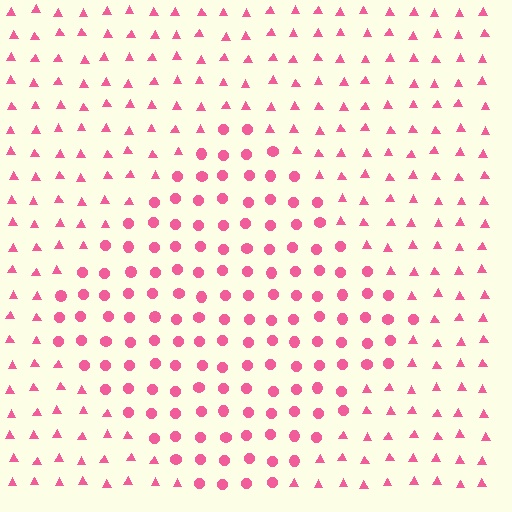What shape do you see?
I see a diamond.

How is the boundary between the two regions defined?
The boundary is defined by a change in element shape: circles inside vs. triangles outside. All elements share the same color and spacing.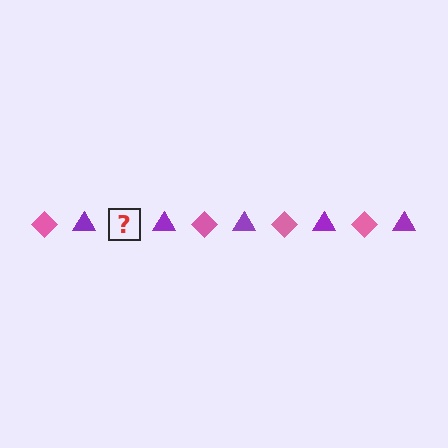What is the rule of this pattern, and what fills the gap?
The rule is that the pattern alternates between pink diamond and purple triangle. The gap should be filled with a pink diamond.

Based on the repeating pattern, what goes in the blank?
The blank should be a pink diamond.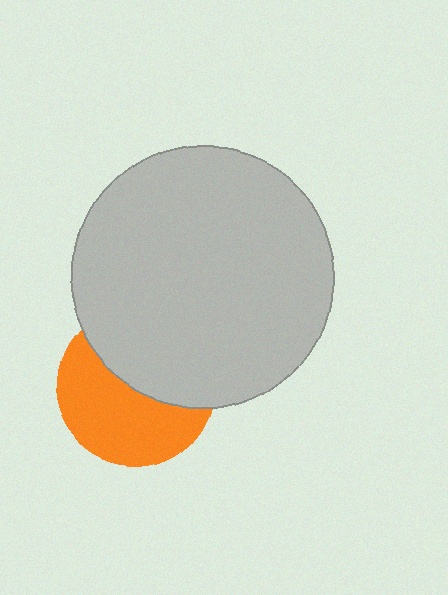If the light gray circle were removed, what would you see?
You would see the complete orange circle.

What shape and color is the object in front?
The object in front is a light gray circle.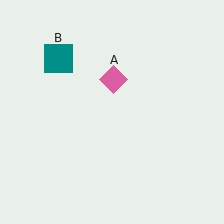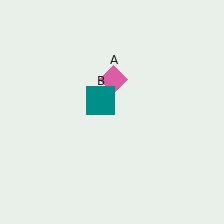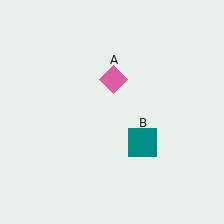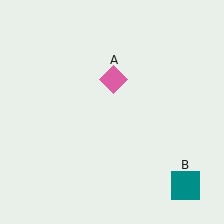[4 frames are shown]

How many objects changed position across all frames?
1 object changed position: teal square (object B).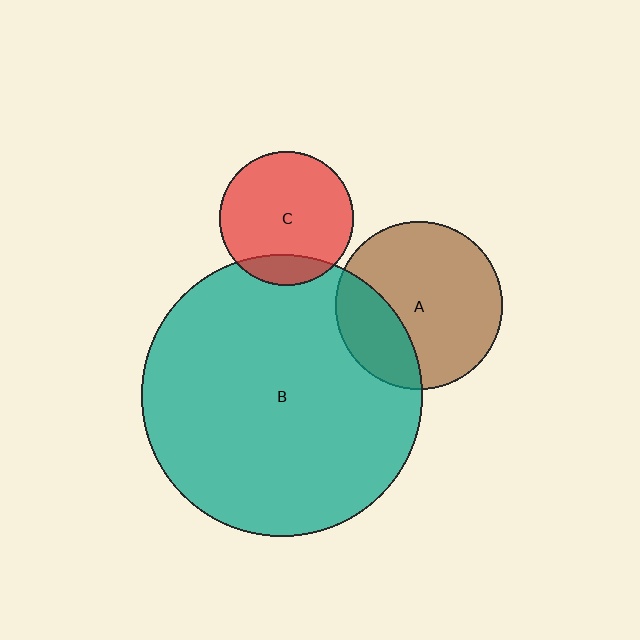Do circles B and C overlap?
Yes.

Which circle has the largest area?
Circle B (teal).